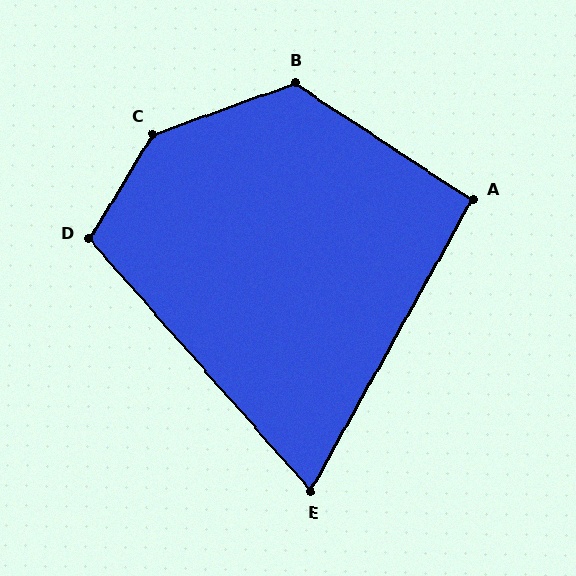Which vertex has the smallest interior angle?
E, at approximately 70 degrees.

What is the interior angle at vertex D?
Approximately 107 degrees (obtuse).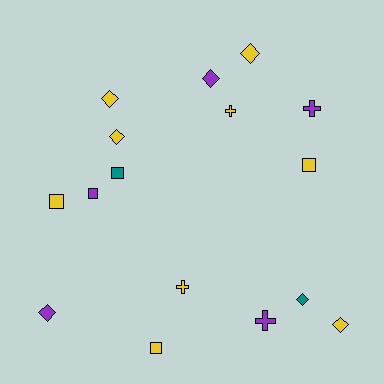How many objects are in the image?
There are 16 objects.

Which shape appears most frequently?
Diamond, with 7 objects.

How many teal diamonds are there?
There is 1 teal diamond.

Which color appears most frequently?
Yellow, with 9 objects.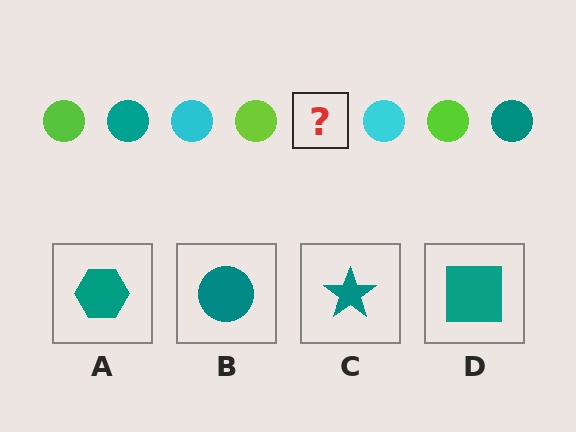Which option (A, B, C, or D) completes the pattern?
B.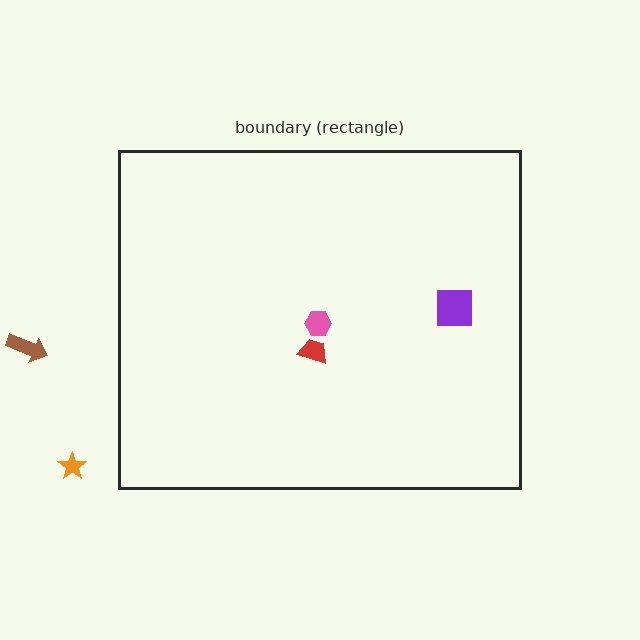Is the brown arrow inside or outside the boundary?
Outside.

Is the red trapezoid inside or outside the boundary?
Inside.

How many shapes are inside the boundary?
3 inside, 2 outside.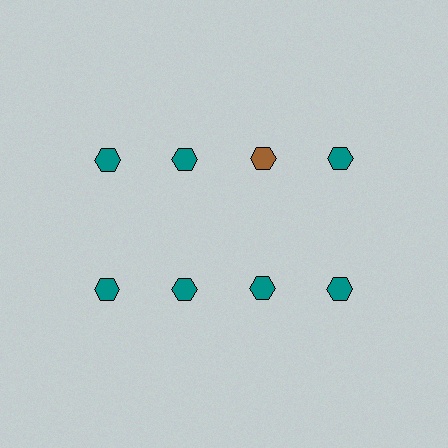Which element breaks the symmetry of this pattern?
The brown hexagon in the top row, center column breaks the symmetry. All other shapes are teal hexagons.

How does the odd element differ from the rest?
It has a different color: brown instead of teal.